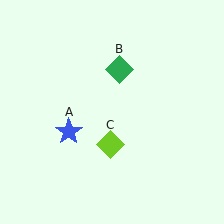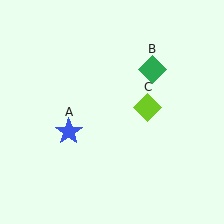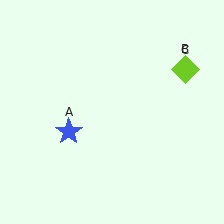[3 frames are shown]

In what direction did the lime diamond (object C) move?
The lime diamond (object C) moved up and to the right.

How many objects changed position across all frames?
2 objects changed position: green diamond (object B), lime diamond (object C).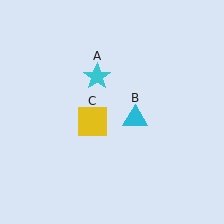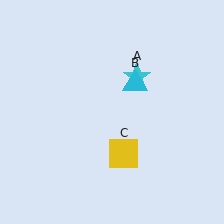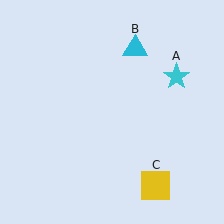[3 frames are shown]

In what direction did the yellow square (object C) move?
The yellow square (object C) moved down and to the right.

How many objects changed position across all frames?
3 objects changed position: cyan star (object A), cyan triangle (object B), yellow square (object C).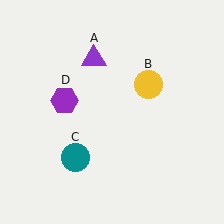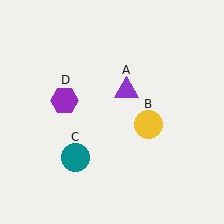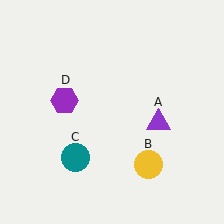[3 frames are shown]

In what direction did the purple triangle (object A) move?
The purple triangle (object A) moved down and to the right.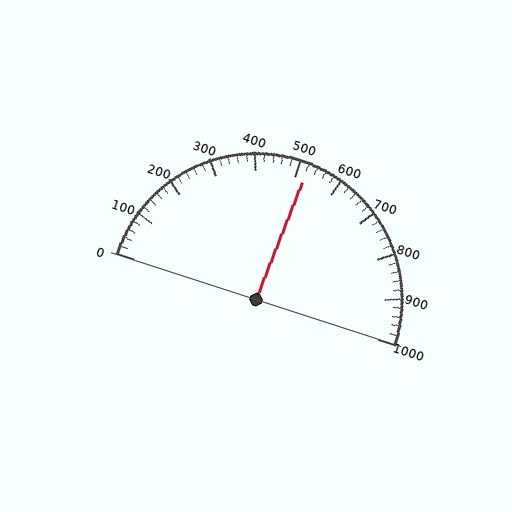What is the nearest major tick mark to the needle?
The nearest major tick mark is 500.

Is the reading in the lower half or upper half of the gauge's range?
The reading is in the upper half of the range (0 to 1000).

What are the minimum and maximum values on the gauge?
The gauge ranges from 0 to 1000.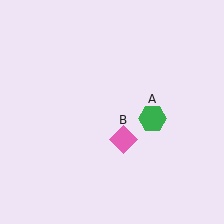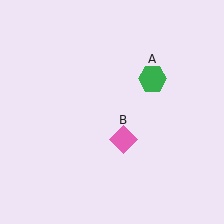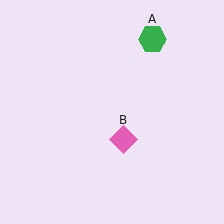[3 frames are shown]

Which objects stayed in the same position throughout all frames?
Pink diamond (object B) remained stationary.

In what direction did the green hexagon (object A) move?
The green hexagon (object A) moved up.